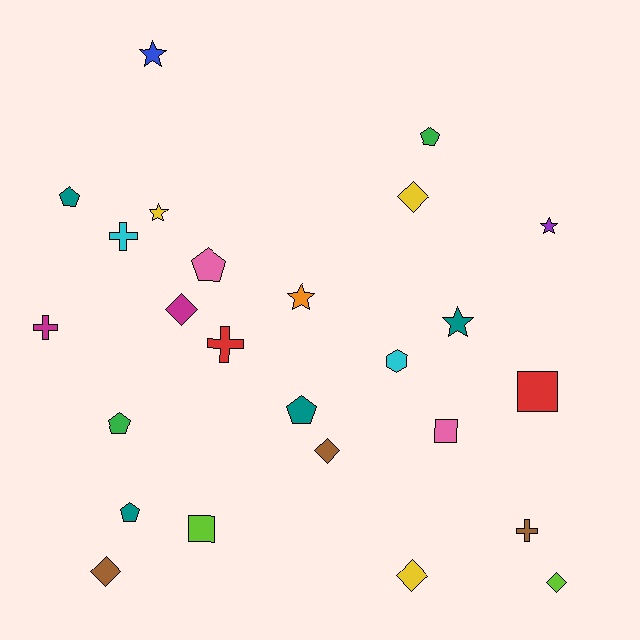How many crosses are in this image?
There are 4 crosses.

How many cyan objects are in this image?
There are 2 cyan objects.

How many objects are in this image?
There are 25 objects.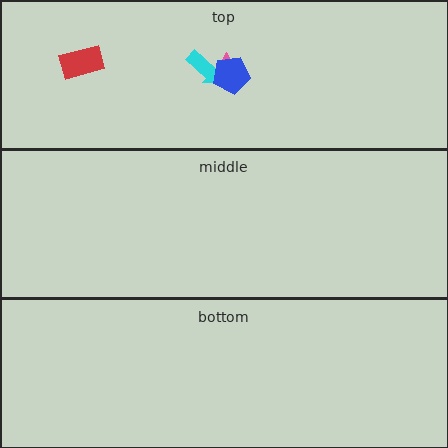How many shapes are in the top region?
4.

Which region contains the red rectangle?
The top region.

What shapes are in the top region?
The red rectangle, the pink triangle, the cyan arrow, the blue pentagon.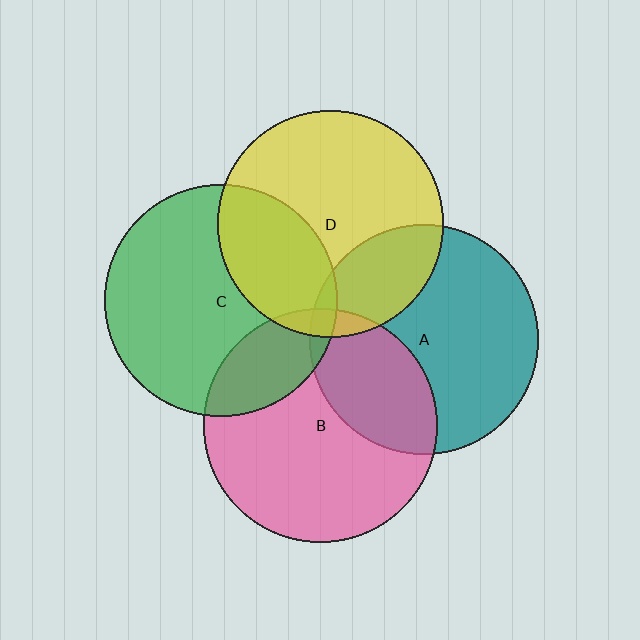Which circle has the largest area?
Circle B (pink).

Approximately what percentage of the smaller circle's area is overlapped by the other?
Approximately 25%.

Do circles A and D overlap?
Yes.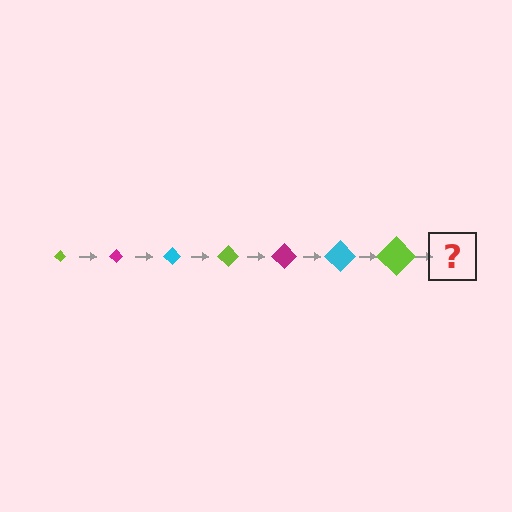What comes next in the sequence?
The next element should be a magenta diamond, larger than the previous one.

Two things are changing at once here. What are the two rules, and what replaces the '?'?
The two rules are that the diamond grows larger each step and the color cycles through lime, magenta, and cyan. The '?' should be a magenta diamond, larger than the previous one.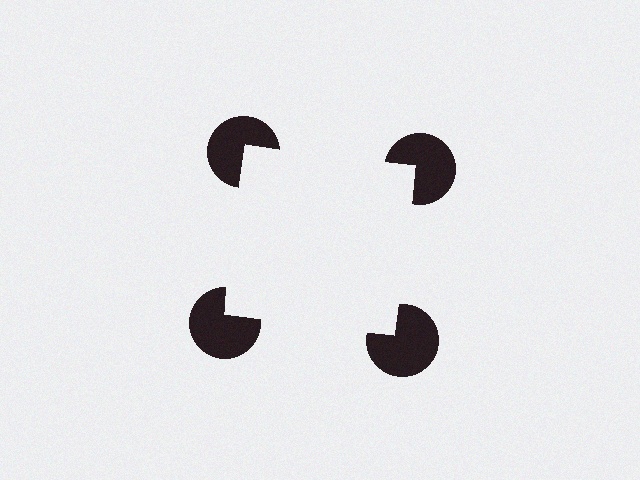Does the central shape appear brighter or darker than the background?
It typically appears slightly brighter than the background, even though no actual brightness change is drawn.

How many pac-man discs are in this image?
There are 4 — one at each vertex of the illusory square.